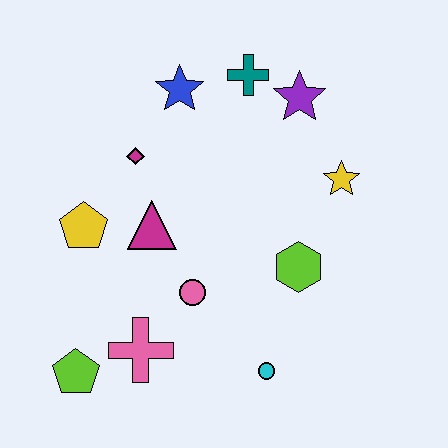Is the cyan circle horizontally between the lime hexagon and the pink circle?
Yes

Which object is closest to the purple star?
The teal cross is closest to the purple star.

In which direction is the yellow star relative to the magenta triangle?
The yellow star is to the right of the magenta triangle.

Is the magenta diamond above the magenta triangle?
Yes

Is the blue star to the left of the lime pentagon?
No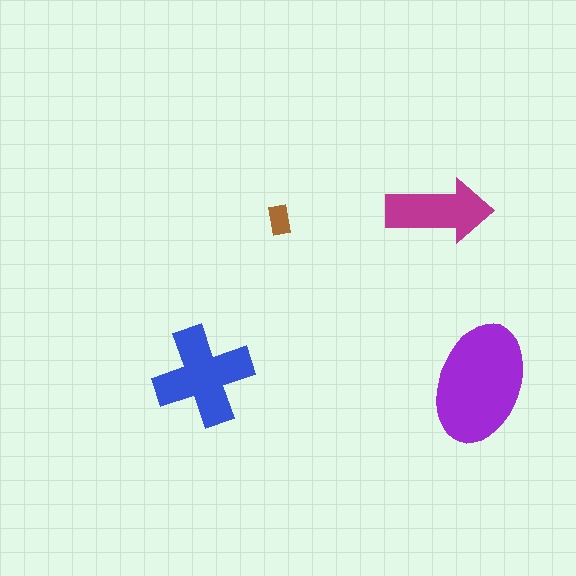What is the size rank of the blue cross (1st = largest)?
2nd.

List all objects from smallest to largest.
The brown rectangle, the magenta arrow, the blue cross, the purple ellipse.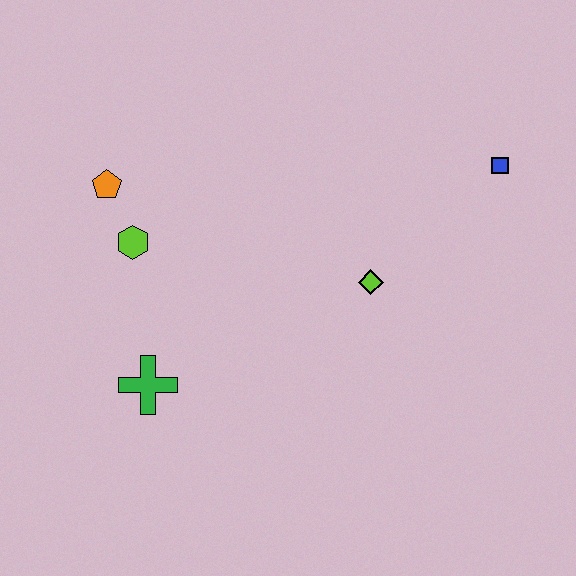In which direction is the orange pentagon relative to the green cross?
The orange pentagon is above the green cross.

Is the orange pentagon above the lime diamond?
Yes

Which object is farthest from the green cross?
The blue square is farthest from the green cross.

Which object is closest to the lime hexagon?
The orange pentagon is closest to the lime hexagon.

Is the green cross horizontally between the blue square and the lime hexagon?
Yes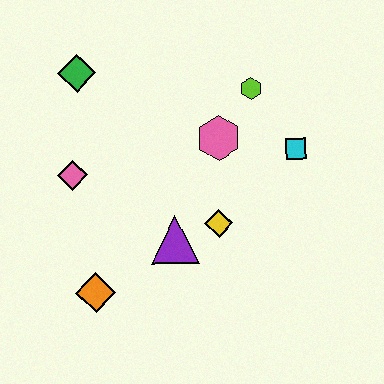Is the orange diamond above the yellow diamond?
No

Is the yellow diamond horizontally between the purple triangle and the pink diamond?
No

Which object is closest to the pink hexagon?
The lime hexagon is closest to the pink hexagon.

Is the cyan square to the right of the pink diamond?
Yes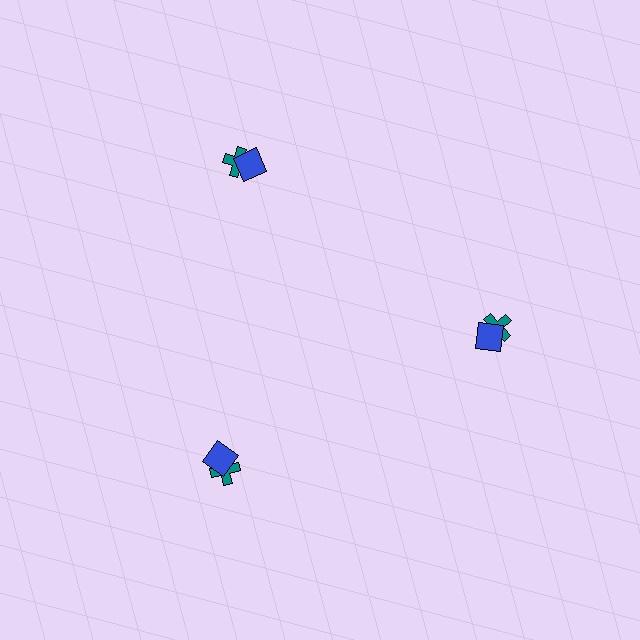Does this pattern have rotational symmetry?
Yes, this pattern has 3-fold rotational symmetry. It looks the same after rotating 120 degrees around the center.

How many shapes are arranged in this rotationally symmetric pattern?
There are 6 shapes, arranged in 3 groups of 2.